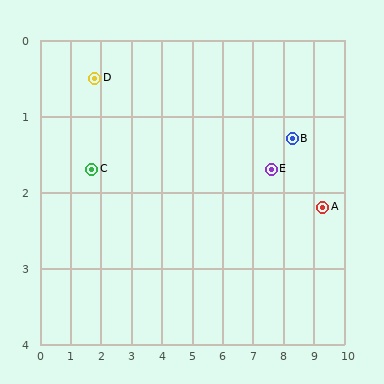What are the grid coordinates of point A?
Point A is at approximately (9.3, 2.2).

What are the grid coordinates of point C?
Point C is at approximately (1.7, 1.7).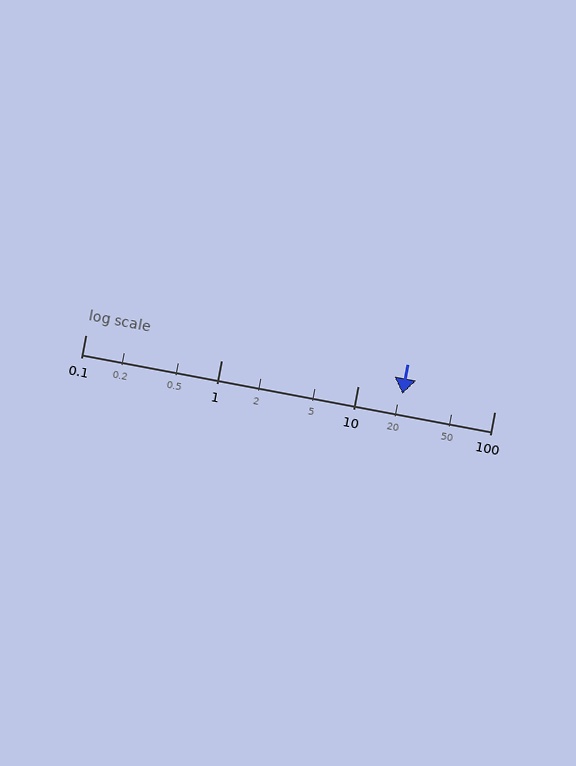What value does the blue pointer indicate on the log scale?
The pointer indicates approximately 21.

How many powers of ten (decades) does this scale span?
The scale spans 3 decades, from 0.1 to 100.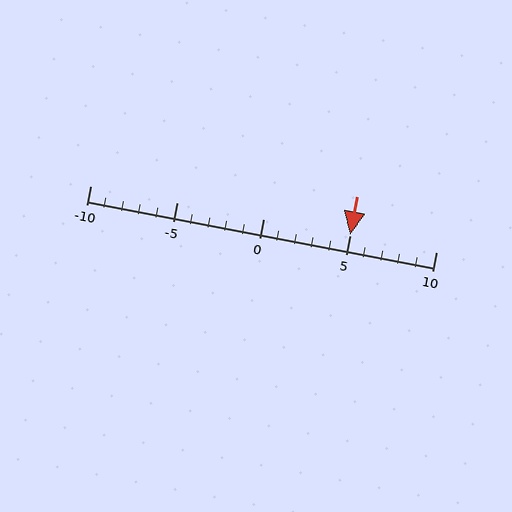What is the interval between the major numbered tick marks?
The major tick marks are spaced 5 units apart.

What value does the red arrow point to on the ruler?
The red arrow points to approximately 5.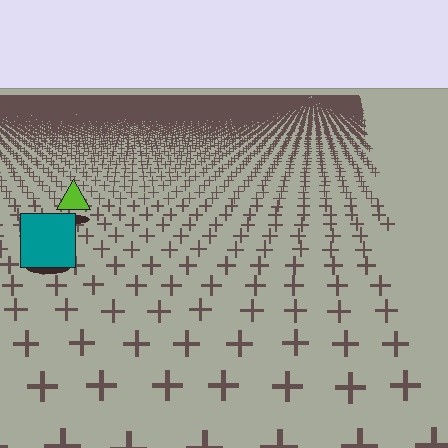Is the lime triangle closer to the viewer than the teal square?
No. The teal square is closer — you can tell from the texture gradient: the ground texture is coarser near it.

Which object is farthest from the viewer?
The lime triangle is farthest from the viewer. It appears smaller and the ground texture around it is denser.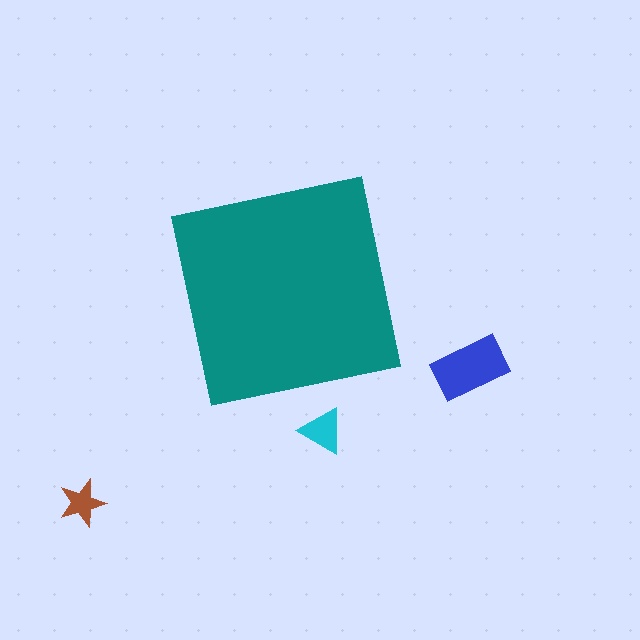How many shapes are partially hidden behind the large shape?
0 shapes are partially hidden.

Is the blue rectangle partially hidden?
No, the blue rectangle is fully visible.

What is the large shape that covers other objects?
A teal square.